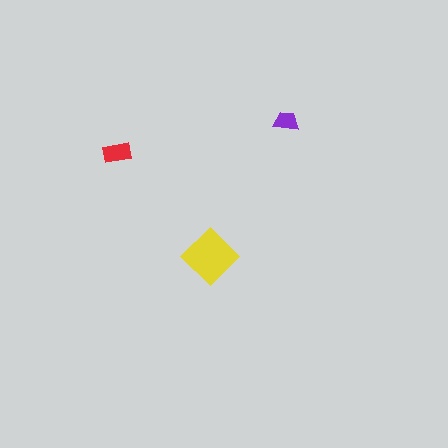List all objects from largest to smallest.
The yellow diamond, the red rectangle, the purple trapezoid.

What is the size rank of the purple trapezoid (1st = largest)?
3rd.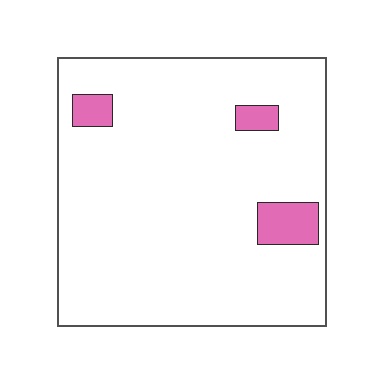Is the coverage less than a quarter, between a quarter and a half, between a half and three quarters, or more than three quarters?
Less than a quarter.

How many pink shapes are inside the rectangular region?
3.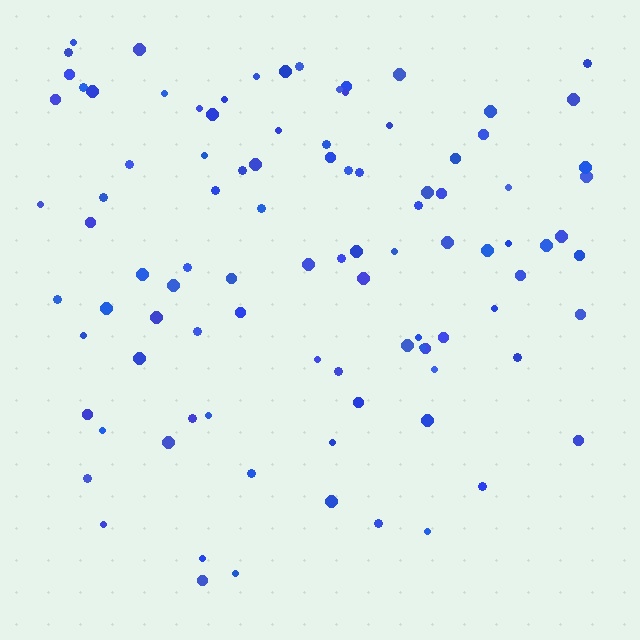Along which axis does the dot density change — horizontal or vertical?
Vertical.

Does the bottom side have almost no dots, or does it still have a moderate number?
Still a moderate number, just noticeably fewer than the top.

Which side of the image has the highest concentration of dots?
The top.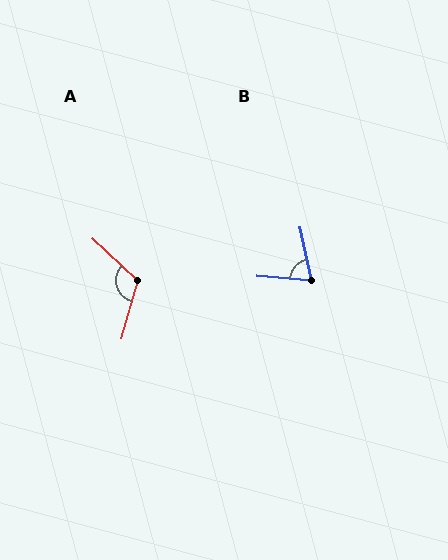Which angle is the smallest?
B, at approximately 73 degrees.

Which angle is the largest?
A, at approximately 117 degrees.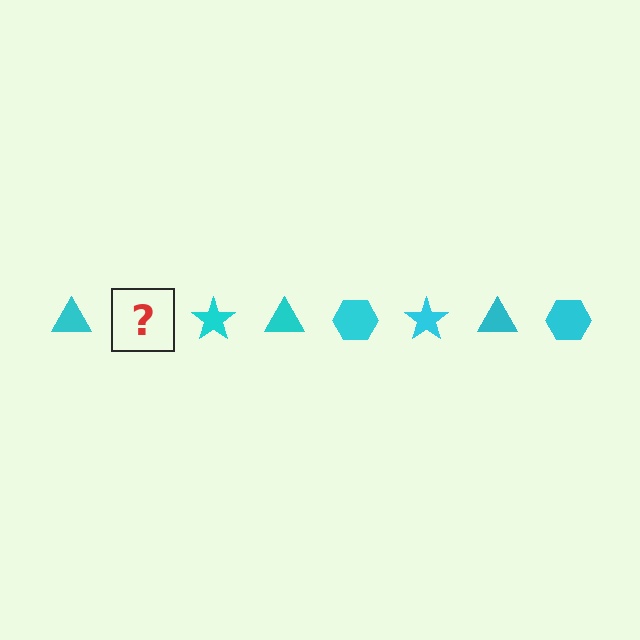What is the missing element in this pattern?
The missing element is a cyan hexagon.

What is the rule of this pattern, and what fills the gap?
The rule is that the pattern cycles through triangle, hexagon, star shapes in cyan. The gap should be filled with a cyan hexagon.